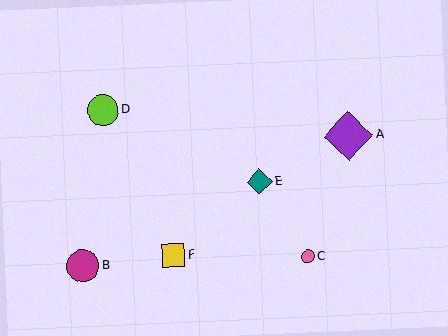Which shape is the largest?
The purple diamond (labeled A) is the largest.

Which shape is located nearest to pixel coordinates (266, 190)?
The teal diamond (labeled E) at (260, 182) is nearest to that location.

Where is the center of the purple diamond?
The center of the purple diamond is at (348, 136).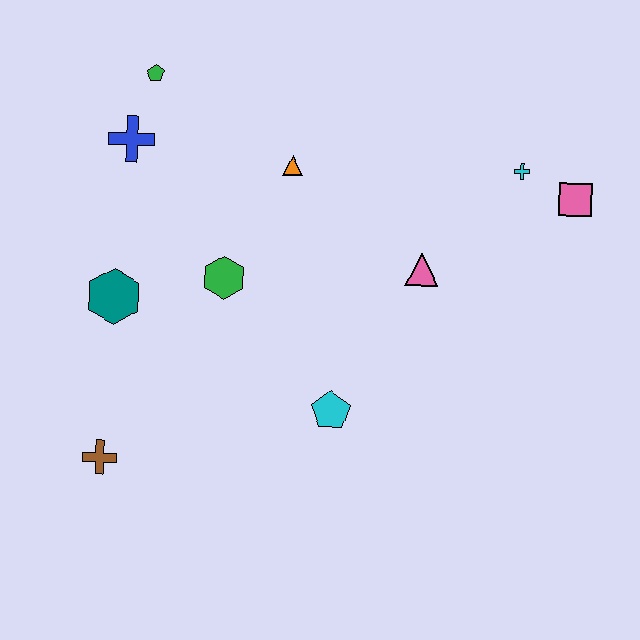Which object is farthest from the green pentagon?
The pink square is farthest from the green pentagon.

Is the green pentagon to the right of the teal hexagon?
Yes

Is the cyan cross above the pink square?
Yes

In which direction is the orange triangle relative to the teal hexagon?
The orange triangle is to the right of the teal hexagon.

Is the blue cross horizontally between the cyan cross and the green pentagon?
No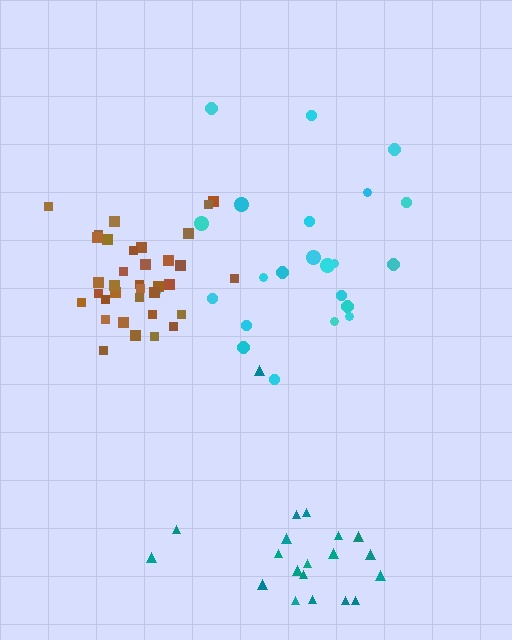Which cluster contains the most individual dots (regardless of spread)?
Brown (35).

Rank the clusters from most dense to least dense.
brown, cyan, teal.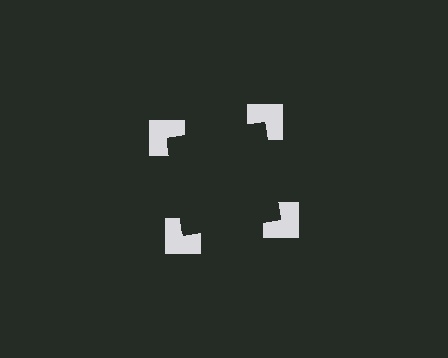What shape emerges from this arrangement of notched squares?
An illusory square — its edges are inferred from the aligned wedge cuts in the notched squares, not physically drawn.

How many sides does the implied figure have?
4 sides.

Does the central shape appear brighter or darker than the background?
It typically appears slightly darker than the background, even though no actual brightness change is drawn.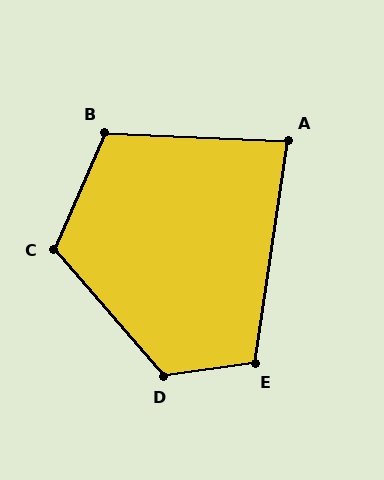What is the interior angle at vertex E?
Approximately 106 degrees (obtuse).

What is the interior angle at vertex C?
Approximately 116 degrees (obtuse).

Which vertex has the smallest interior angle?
A, at approximately 84 degrees.